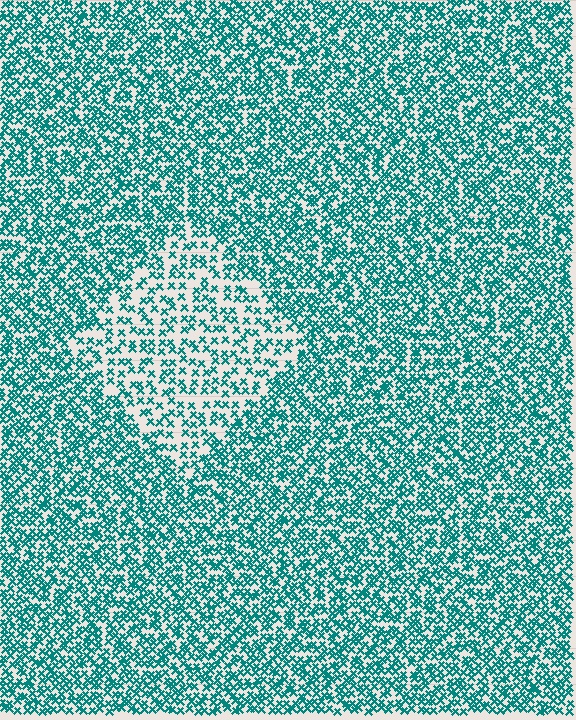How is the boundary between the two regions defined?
The boundary is defined by a change in element density (approximately 2.0x ratio). All elements are the same color, size, and shape.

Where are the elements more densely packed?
The elements are more densely packed outside the diamond boundary.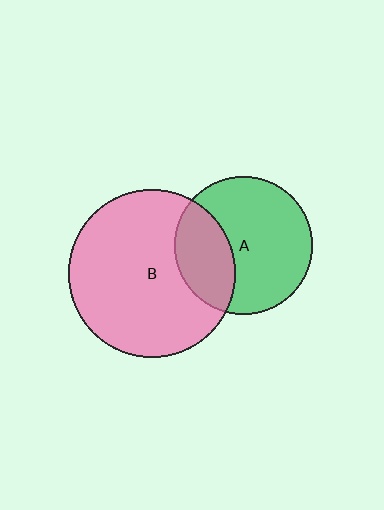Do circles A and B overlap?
Yes.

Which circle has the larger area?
Circle B (pink).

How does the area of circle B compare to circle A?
Approximately 1.5 times.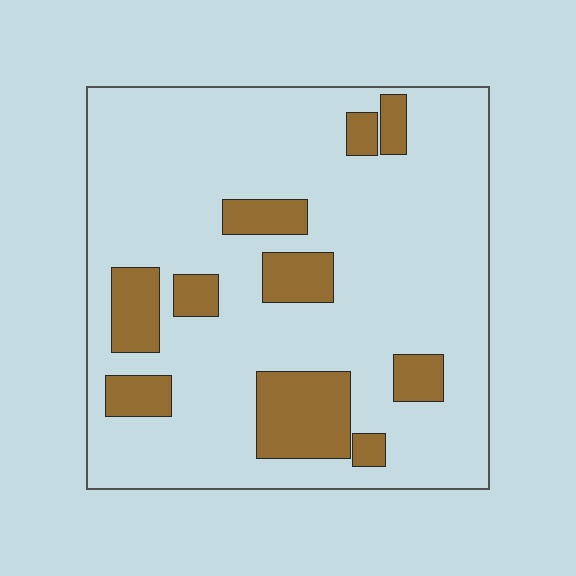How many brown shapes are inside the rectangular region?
10.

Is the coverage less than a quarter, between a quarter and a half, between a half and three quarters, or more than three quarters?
Less than a quarter.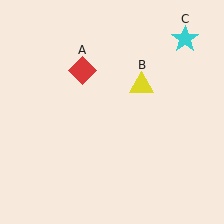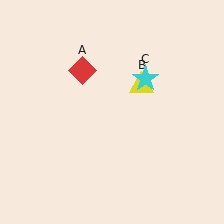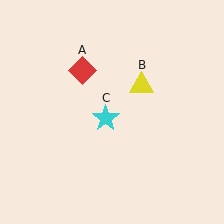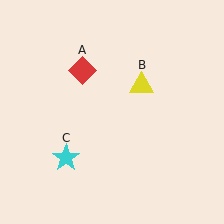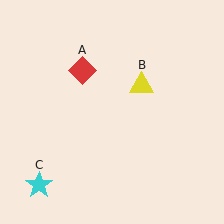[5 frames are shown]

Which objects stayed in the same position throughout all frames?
Red diamond (object A) and yellow triangle (object B) remained stationary.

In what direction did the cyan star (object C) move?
The cyan star (object C) moved down and to the left.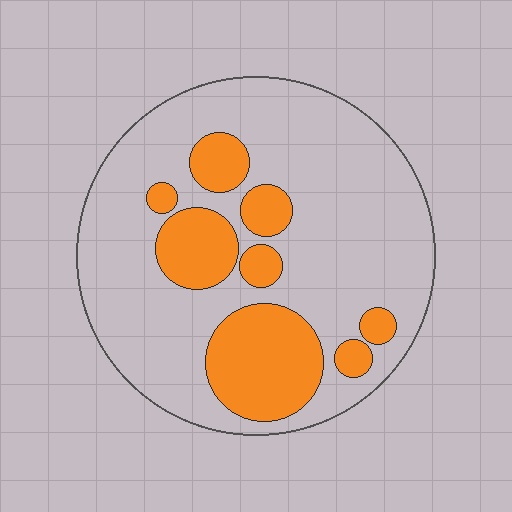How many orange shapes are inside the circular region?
8.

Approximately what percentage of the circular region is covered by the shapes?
Approximately 25%.